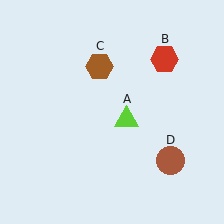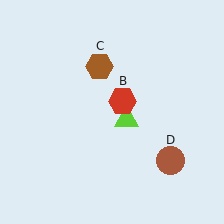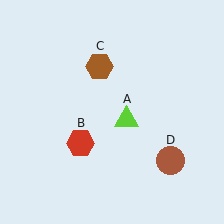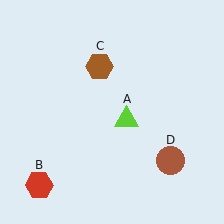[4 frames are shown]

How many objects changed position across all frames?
1 object changed position: red hexagon (object B).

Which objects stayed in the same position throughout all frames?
Lime triangle (object A) and brown hexagon (object C) and brown circle (object D) remained stationary.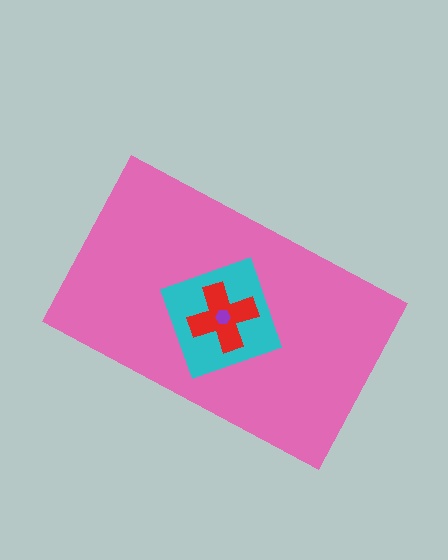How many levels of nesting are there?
4.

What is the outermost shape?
The pink rectangle.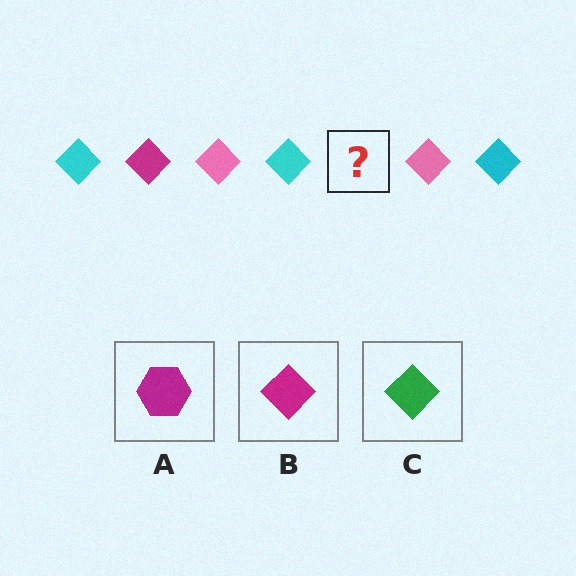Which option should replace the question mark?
Option B.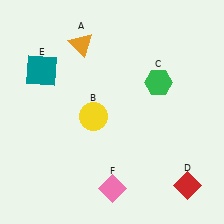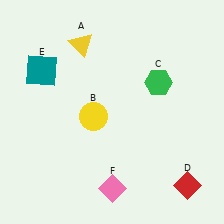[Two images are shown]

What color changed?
The triangle (A) changed from orange in Image 1 to yellow in Image 2.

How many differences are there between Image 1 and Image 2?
There is 1 difference between the two images.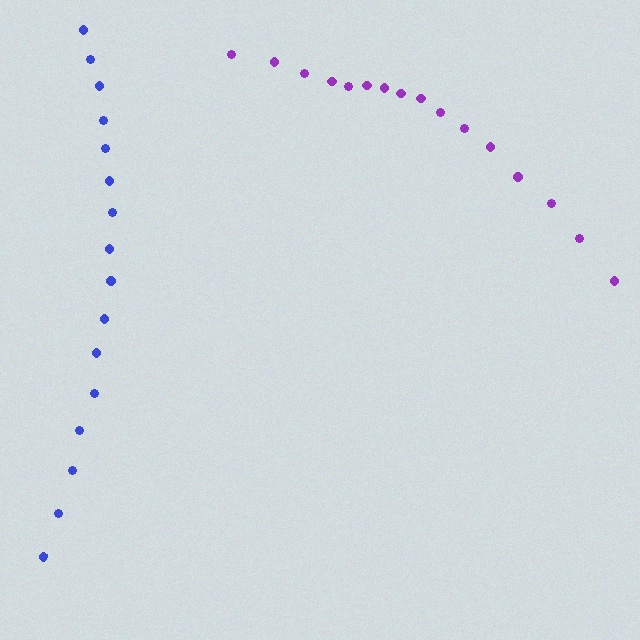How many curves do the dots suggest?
There are 2 distinct paths.